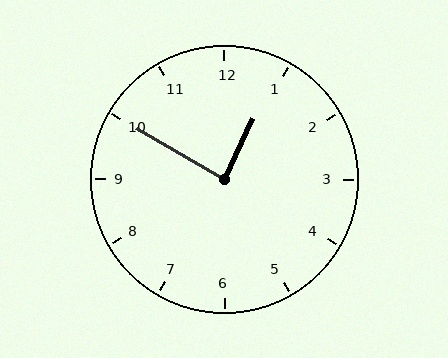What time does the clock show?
12:50.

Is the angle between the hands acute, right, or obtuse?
It is right.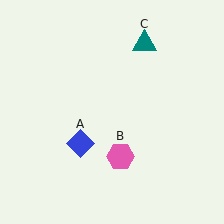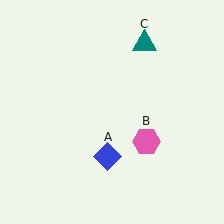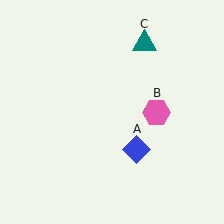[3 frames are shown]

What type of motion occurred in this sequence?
The blue diamond (object A), pink hexagon (object B) rotated counterclockwise around the center of the scene.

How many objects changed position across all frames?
2 objects changed position: blue diamond (object A), pink hexagon (object B).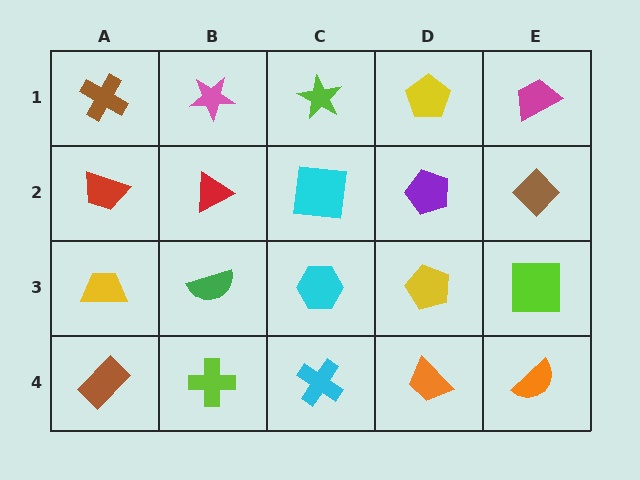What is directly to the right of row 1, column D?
A magenta trapezoid.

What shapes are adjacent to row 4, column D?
A yellow pentagon (row 3, column D), a cyan cross (row 4, column C), an orange semicircle (row 4, column E).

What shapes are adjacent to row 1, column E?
A brown diamond (row 2, column E), a yellow pentagon (row 1, column D).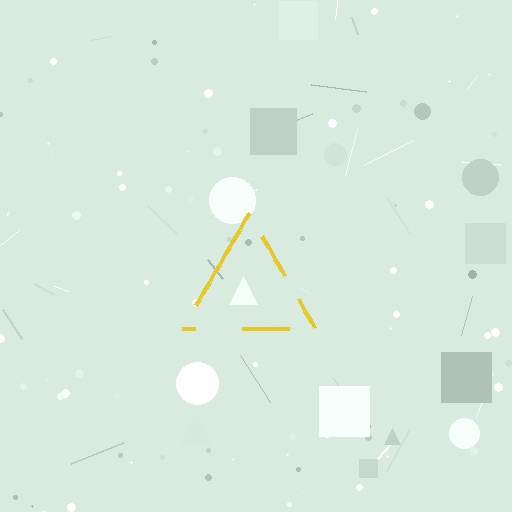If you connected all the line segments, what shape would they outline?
They would outline a triangle.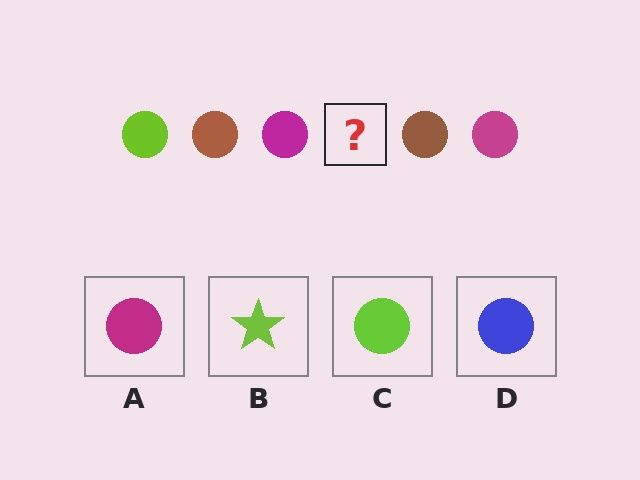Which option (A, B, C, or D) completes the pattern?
C.